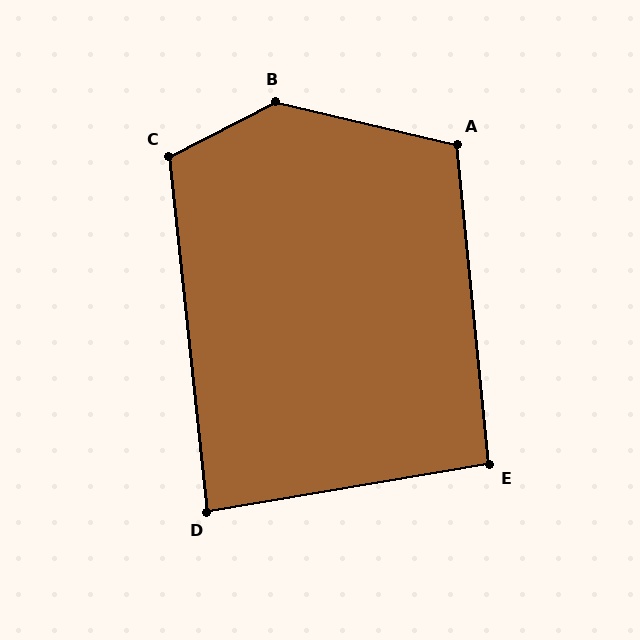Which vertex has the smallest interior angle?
D, at approximately 87 degrees.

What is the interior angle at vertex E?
Approximately 94 degrees (approximately right).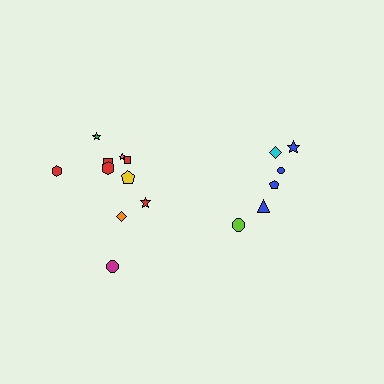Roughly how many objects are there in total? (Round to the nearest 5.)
Roughly 15 objects in total.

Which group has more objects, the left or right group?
The left group.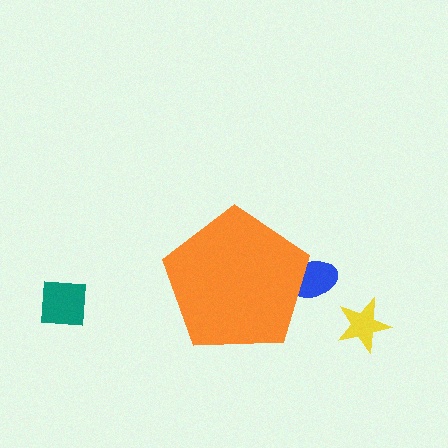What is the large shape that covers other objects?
An orange pentagon.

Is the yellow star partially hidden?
No, the yellow star is fully visible.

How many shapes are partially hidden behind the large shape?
1 shape is partially hidden.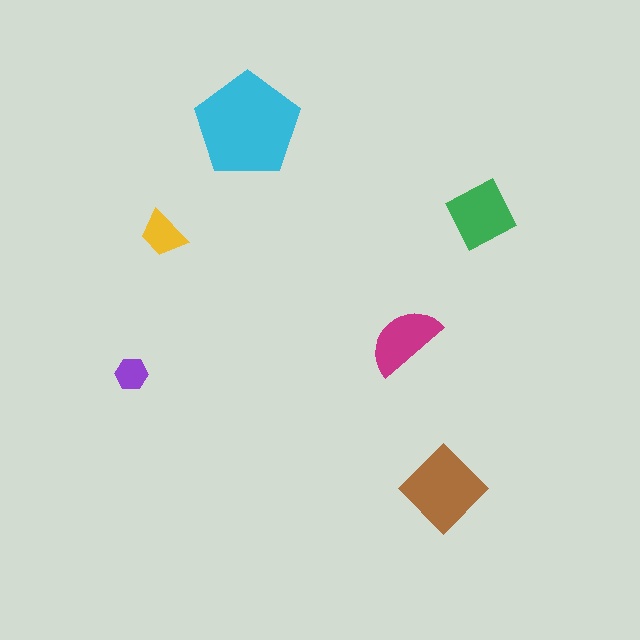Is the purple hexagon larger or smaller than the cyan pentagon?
Smaller.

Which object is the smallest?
The purple hexagon.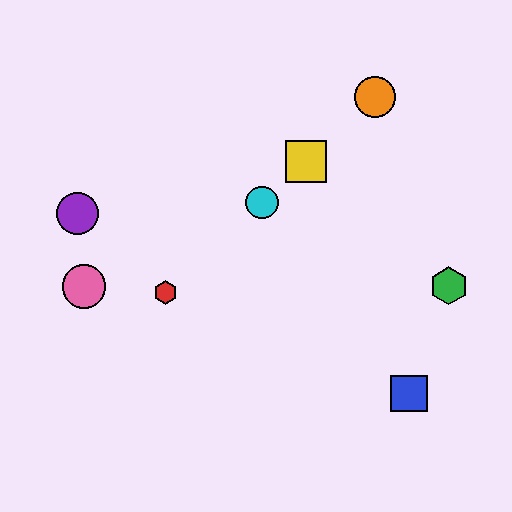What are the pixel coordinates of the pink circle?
The pink circle is at (84, 287).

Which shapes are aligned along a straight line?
The red hexagon, the yellow square, the orange circle, the cyan circle are aligned along a straight line.